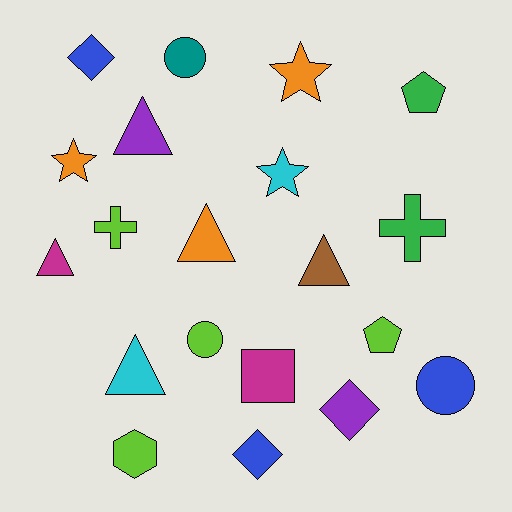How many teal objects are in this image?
There is 1 teal object.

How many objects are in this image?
There are 20 objects.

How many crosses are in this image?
There are 2 crosses.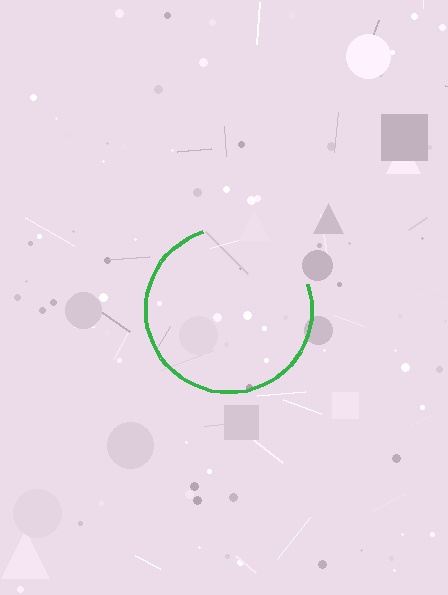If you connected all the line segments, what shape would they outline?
They would outline a circle.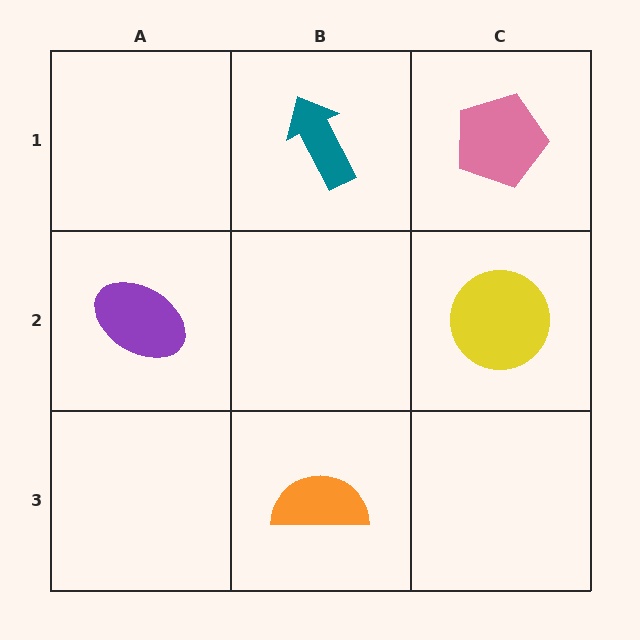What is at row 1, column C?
A pink pentagon.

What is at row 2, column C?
A yellow circle.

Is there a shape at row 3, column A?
No, that cell is empty.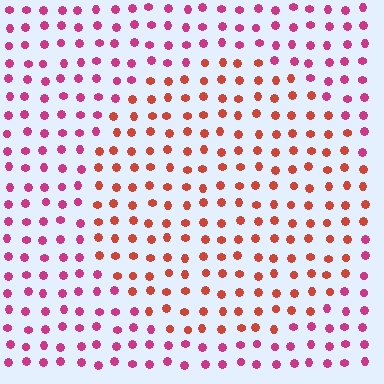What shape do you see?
I see a circle.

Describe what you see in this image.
The image is filled with small magenta elements in a uniform arrangement. A circle-shaped region is visible where the elements are tinted to a slightly different hue, forming a subtle color boundary.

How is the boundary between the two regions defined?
The boundary is defined purely by a slight shift in hue (about 39 degrees). Spacing, size, and orientation are identical on both sides.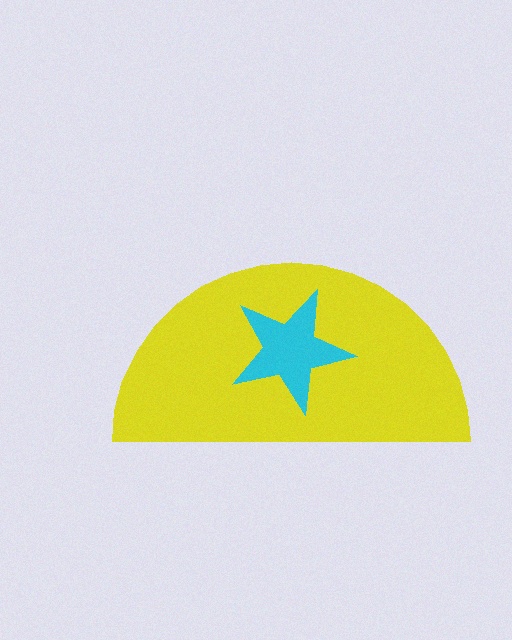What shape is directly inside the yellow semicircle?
The cyan star.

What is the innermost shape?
The cyan star.